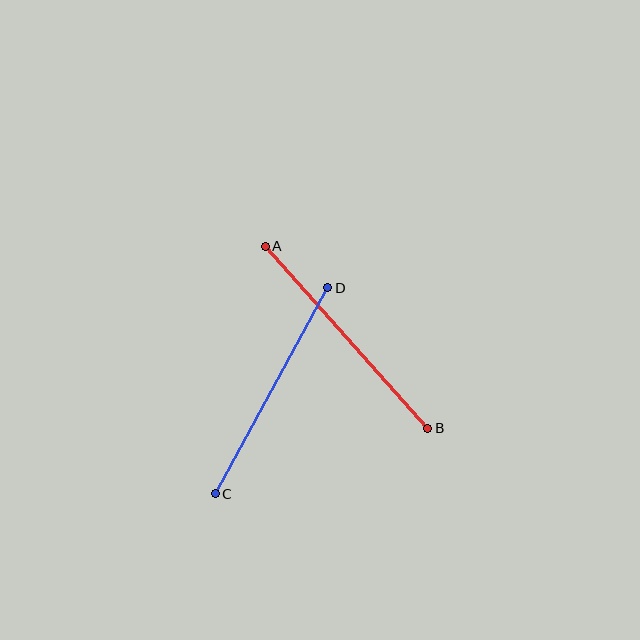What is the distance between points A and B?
The distance is approximately 244 pixels.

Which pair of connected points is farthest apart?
Points A and B are farthest apart.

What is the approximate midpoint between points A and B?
The midpoint is at approximately (346, 337) pixels.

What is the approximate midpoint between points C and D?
The midpoint is at approximately (271, 391) pixels.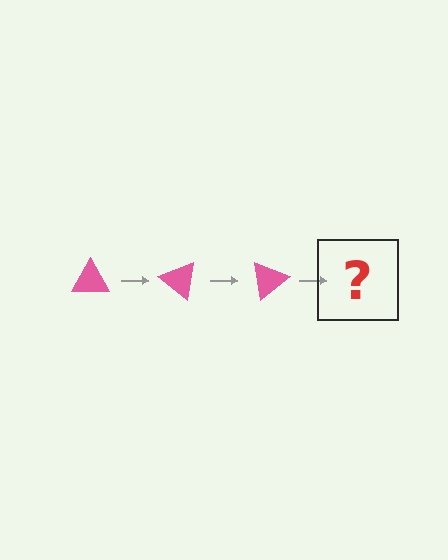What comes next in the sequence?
The next element should be a pink triangle rotated 120 degrees.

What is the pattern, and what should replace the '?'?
The pattern is that the triangle rotates 40 degrees each step. The '?' should be a pink triangle rotated 120 degrees.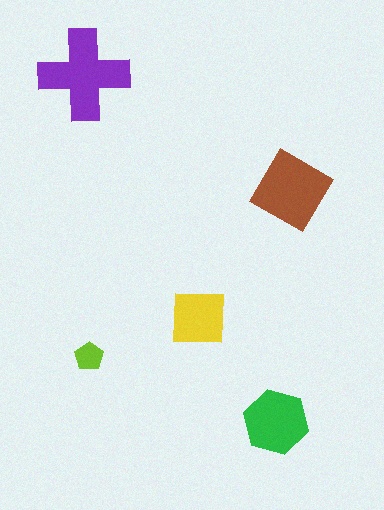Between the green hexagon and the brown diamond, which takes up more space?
The brown diamond.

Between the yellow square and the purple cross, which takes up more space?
The purple cross.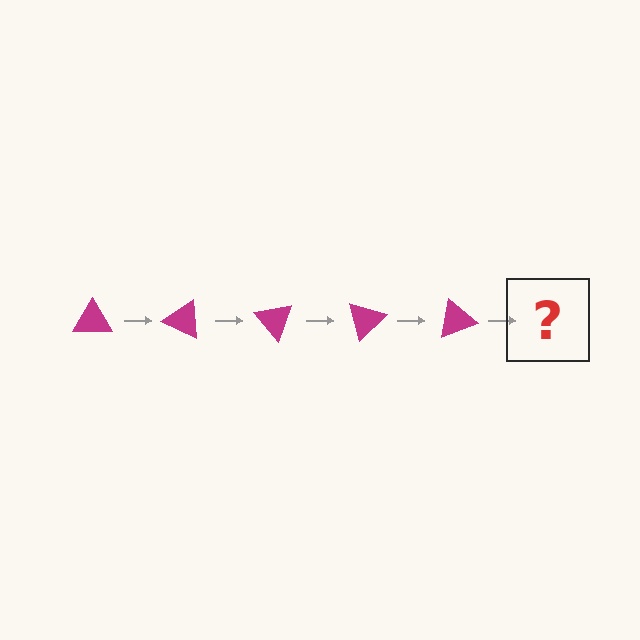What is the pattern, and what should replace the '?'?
The pattern is that the triangle rotates 25 degrees each step. The '?' should be a magenta triangle rotated 125 degrees.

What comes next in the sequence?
The next element should be a magenta triangle rotated 125 degrees.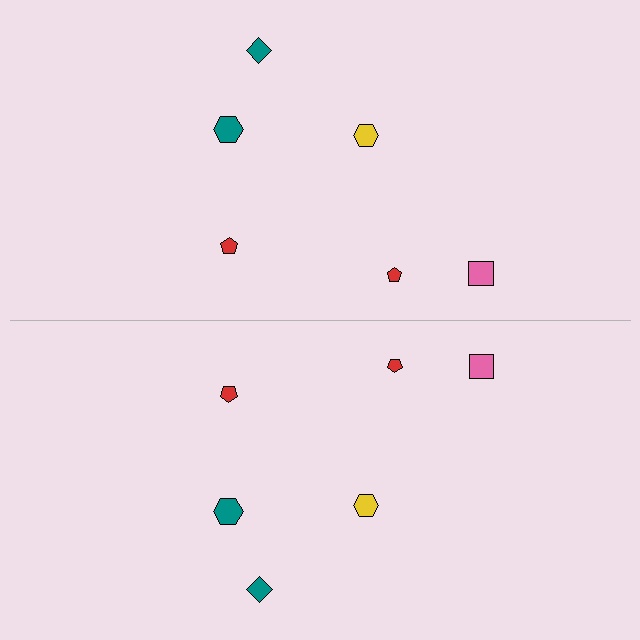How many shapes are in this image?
There are 12 shapes in this image.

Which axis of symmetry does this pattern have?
The pattern has a horizontal axis of symmetry running through the center of the image.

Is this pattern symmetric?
Yes, this pattern has bilateral (reflection) symmetry.